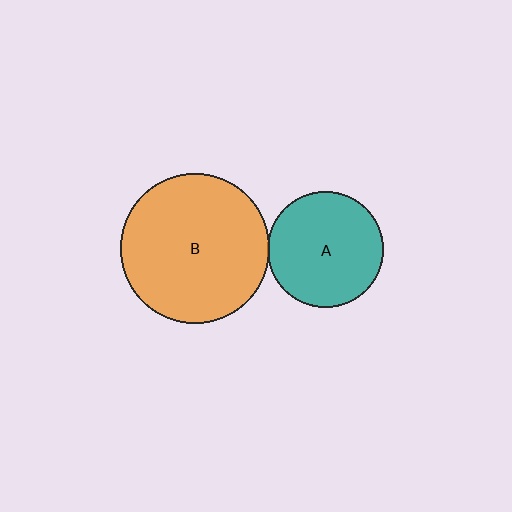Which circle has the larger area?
Circle B (orange).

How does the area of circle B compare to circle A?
Approximately 1.7 times.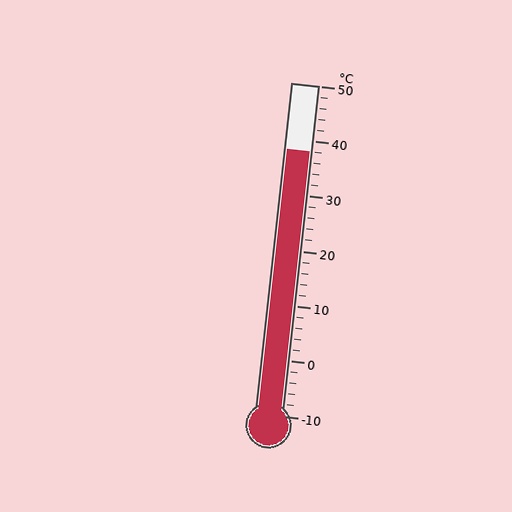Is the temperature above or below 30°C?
The temperature is above 30°C.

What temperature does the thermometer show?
The thermometer shows approximately 38°C.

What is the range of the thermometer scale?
The thermometer scale ranges from -10°C to 50°C.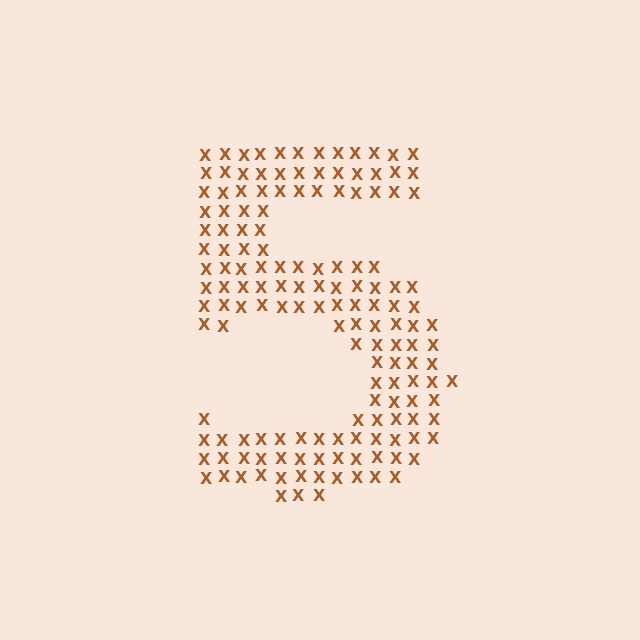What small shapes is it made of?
It is made of small letter X's.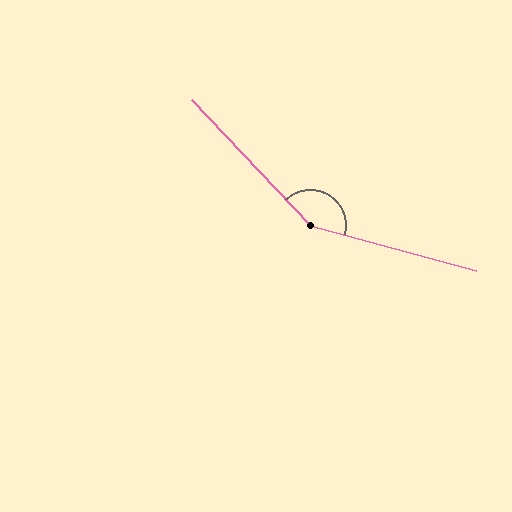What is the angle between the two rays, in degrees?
Approximately 149 degrees.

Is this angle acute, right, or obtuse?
It is obtuse.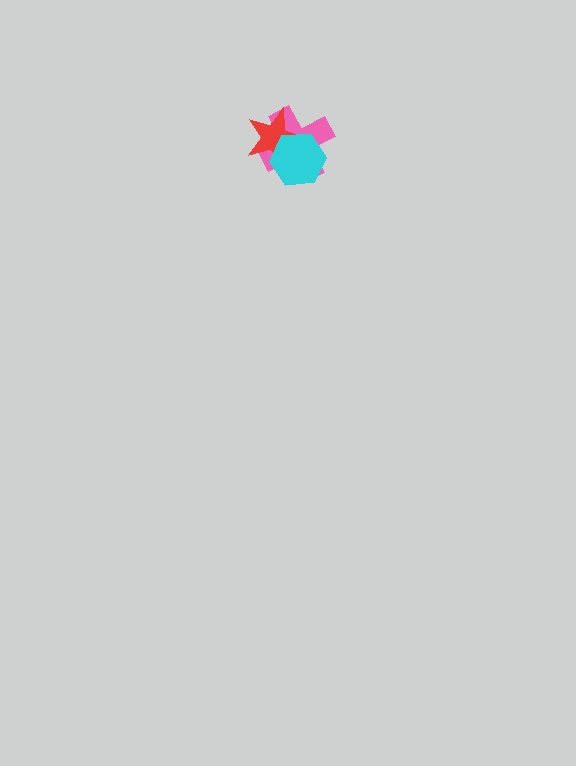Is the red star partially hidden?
Yes, it is partially covered by another shape.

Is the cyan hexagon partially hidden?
No, no other shape covers it.